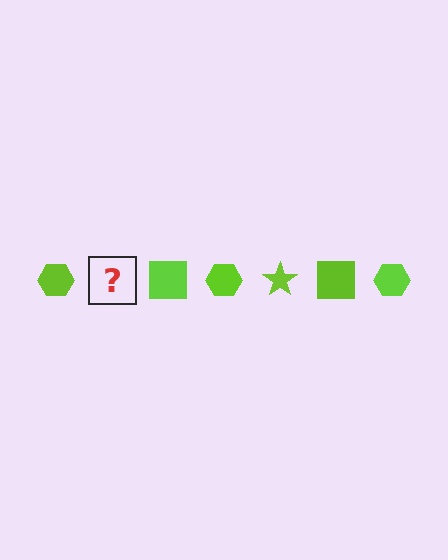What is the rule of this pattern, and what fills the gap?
The rule is that the pattern cycles through hexagon, star, square shapes in lime. The gap should be filled with a lime star.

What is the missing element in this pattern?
The missing element is a lime star.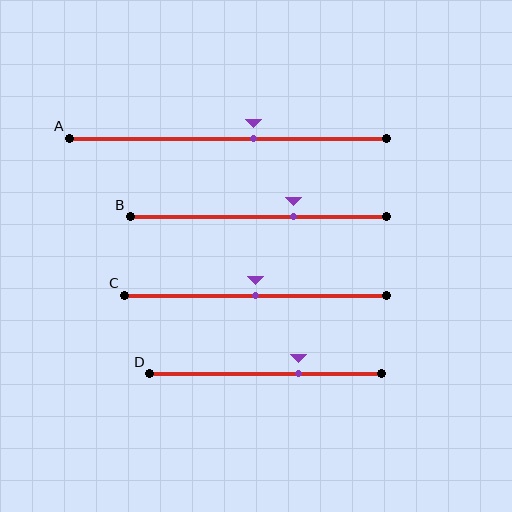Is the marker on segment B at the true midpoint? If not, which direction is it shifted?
No, the marker on segment B is shifted to the right by about 14% of the segment length.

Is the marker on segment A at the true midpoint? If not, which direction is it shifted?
No, the marker on segment A is shifted to the right by about 8% of the segment length.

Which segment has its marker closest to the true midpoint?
Segment C has its marker closest to the true midpoint.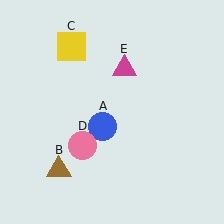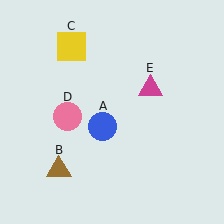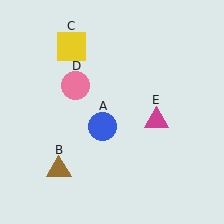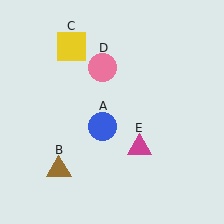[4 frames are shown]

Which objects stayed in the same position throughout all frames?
Blue circle (object A) and brown triangle (object B) and yellow square (object C) remained stationary.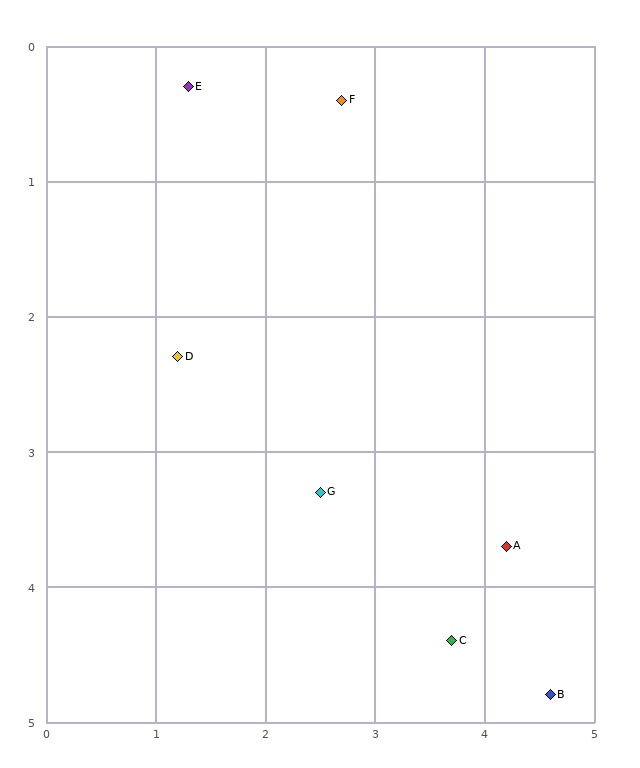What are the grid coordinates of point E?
Point E is at approximately (1.3, 0.3).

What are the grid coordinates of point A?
Point A is at approximately (4.2, 3.7).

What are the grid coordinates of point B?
Point B is at approximately (4.6, 4.8).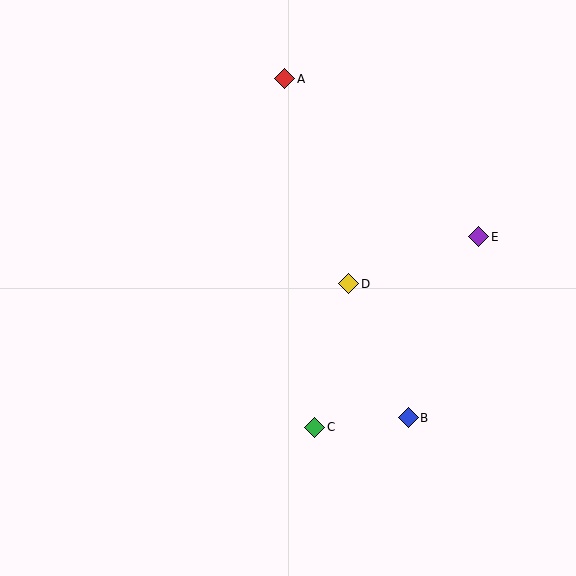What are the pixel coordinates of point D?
Point D is at (349, 284).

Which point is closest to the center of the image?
Point D at (349, 284) is closest to the center.